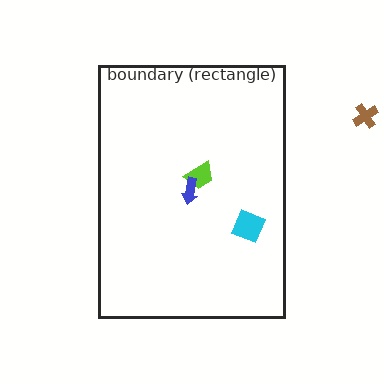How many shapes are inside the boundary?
3 inside, 1 outside.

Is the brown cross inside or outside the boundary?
Outside.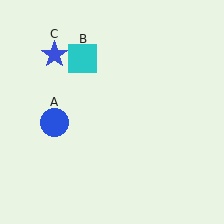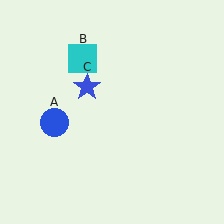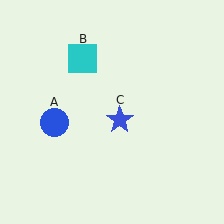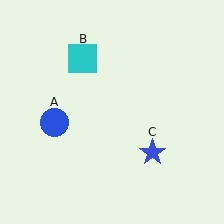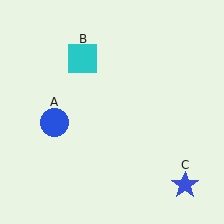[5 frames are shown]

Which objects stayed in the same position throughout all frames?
Blue circle (object A) and cyan square (object B) remained stationary.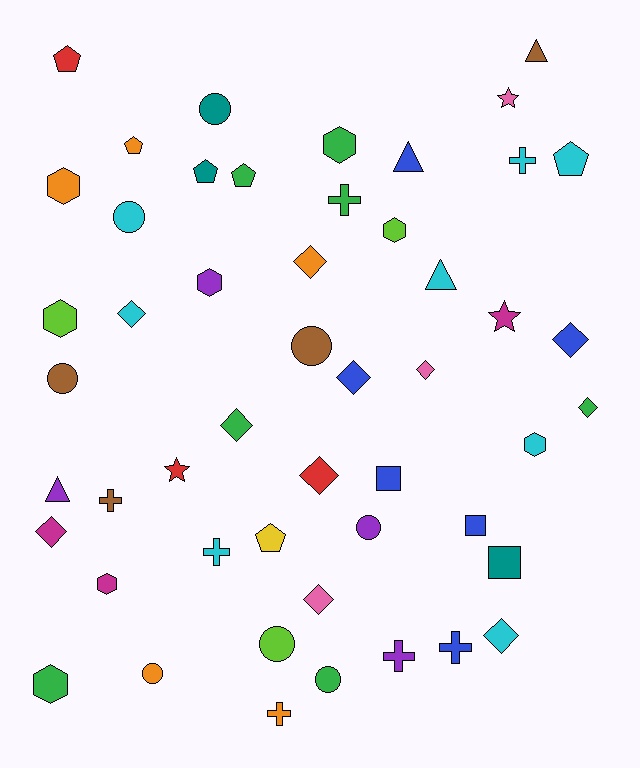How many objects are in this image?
There are 50 objects.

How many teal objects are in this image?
There are 3 teal objects.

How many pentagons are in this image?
There are 6 pentagons.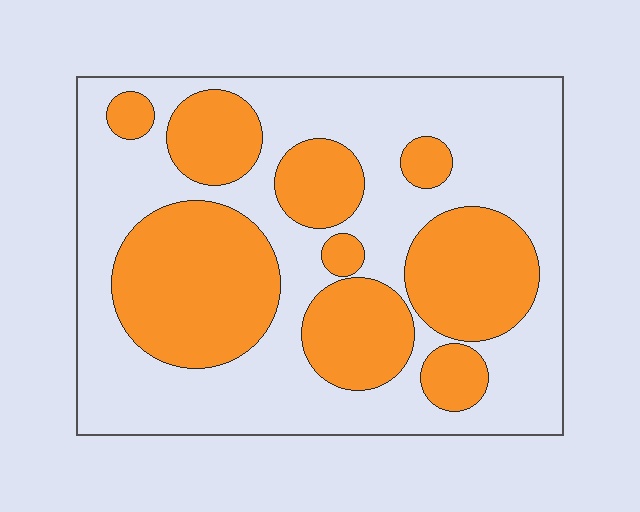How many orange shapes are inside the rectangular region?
9.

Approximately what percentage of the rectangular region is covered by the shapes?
Approximately 40%.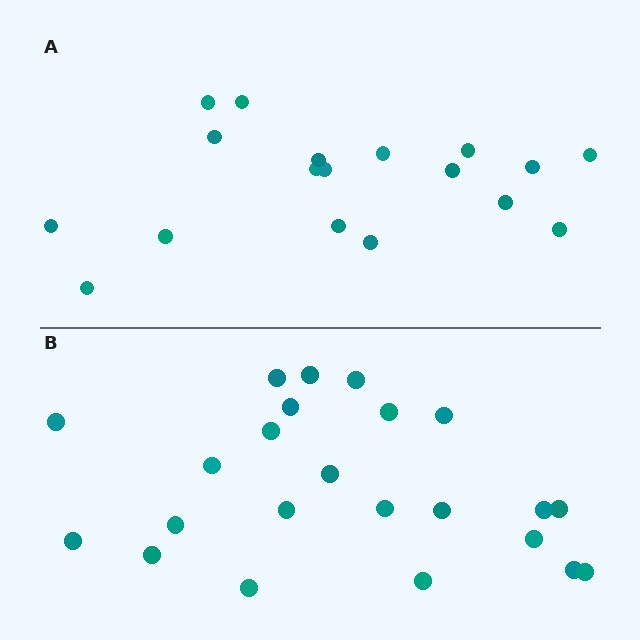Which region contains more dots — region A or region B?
Region B (the bottom region) has more dots.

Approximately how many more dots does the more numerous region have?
Region B has about 5 more dots than region A.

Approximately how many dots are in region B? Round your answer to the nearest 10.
About 20 dots. (The exact count is 23, which rounds to 20.)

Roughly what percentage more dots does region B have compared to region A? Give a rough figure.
About 30% more.